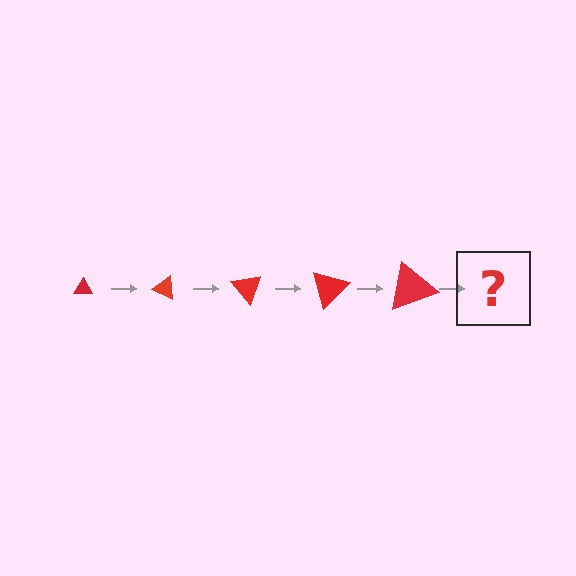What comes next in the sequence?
The next element should be a triangle, larger than the previous one and rotated 125 degrees from the start.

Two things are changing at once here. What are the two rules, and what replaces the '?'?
The two rules are that the triangle grows larger each step and it rotates 25 degrees each step. The '?' should be a triangle, larger than the previous one and rotated 125 degrees from the start.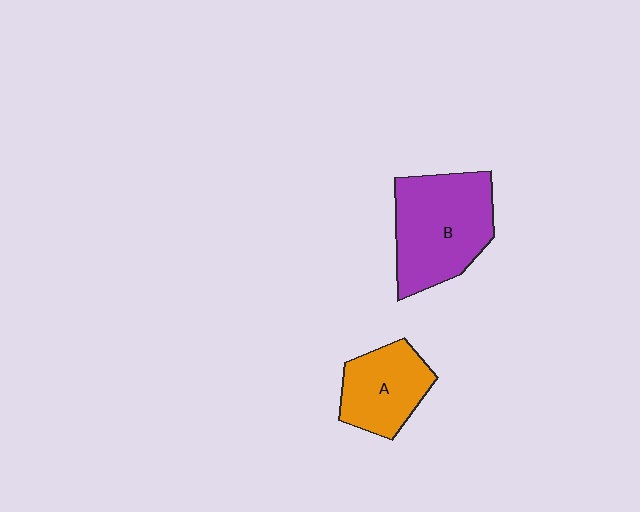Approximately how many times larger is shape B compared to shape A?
Approximately 1.5 times.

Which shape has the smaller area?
Shape A (orange).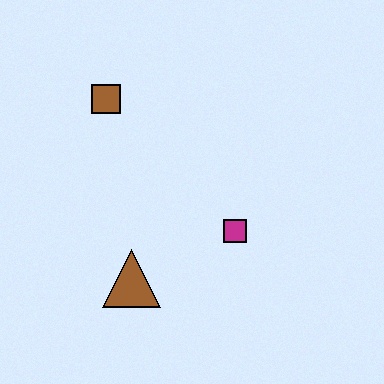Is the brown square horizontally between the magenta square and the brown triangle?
No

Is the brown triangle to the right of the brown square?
Yes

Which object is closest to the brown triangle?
The magenta square is closest to the brown triangle.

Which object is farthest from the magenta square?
The brown square is farthest from the magenta square.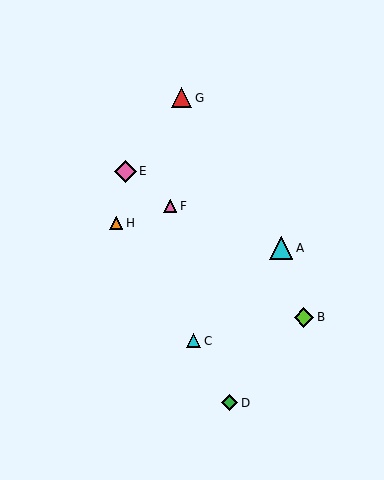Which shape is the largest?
The cyan triangle (labeled A) is the largest.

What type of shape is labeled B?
Shape B is a lime diamond.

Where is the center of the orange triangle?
The center of the orange triangle is at (116, 223).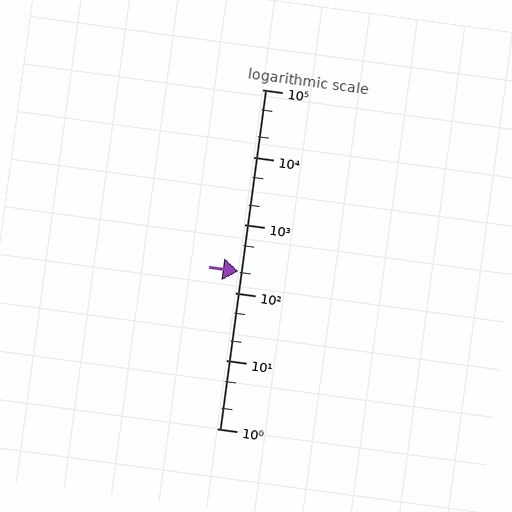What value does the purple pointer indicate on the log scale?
The pointer indicates approximately 210.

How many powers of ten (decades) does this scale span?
The scale spans 5 decades, from 1 to 100000.